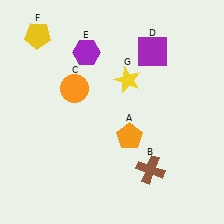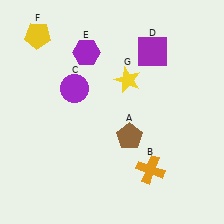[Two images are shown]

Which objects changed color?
A changed from orange to brown. B changed from brown to orange. C changed from orange to purple.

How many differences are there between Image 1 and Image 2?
There are 3 differences between the two images.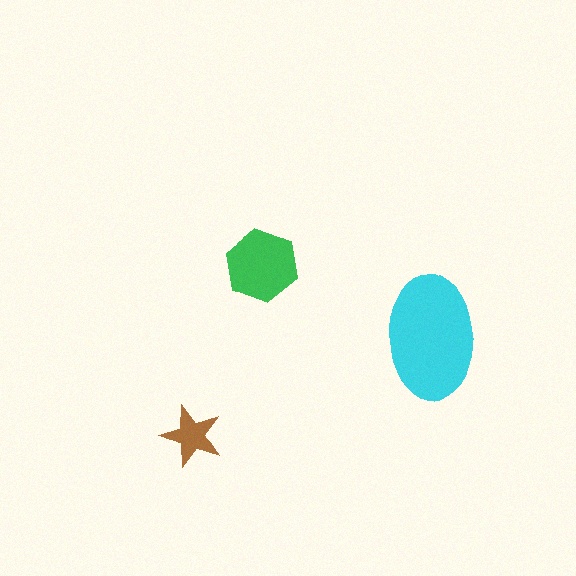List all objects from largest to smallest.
The cyan ellipse, the green hexagon, the brown star.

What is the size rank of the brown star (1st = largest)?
3rd.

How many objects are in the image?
There are 3 objects in the image.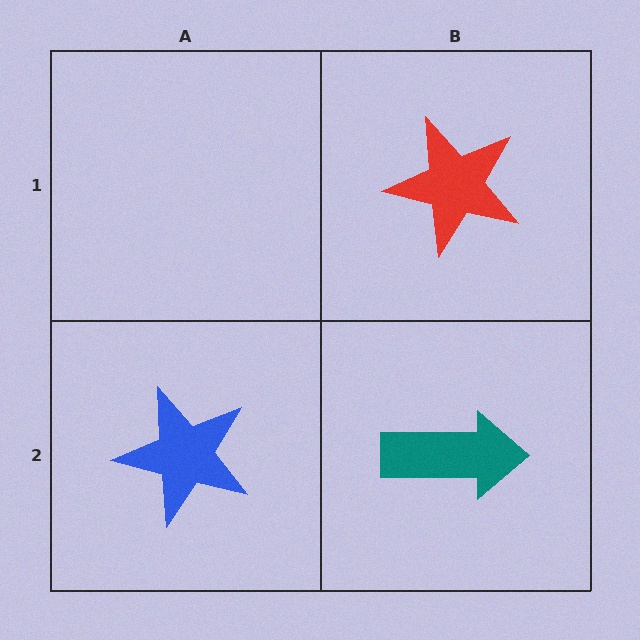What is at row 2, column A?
A blue star.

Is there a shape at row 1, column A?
No, that cell is empty.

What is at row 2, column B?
A teal arrow.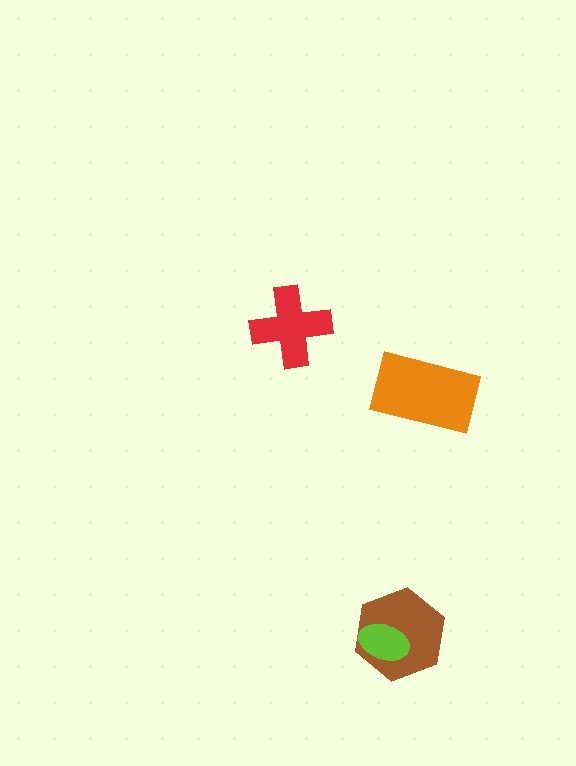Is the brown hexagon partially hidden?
Yes, it is partially covered by another shape.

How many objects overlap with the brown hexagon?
1 object overlaps with the brown hexagon.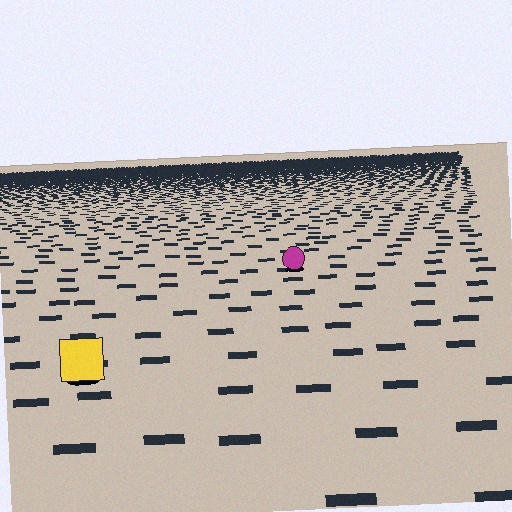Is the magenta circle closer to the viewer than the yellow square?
No. The yellow square is closer — you can tell from the texture gradient: the ground texture is coarser near it.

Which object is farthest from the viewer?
The magenta circle is farthest from the viewer. It appears smaller and the ground texture around it is denser.